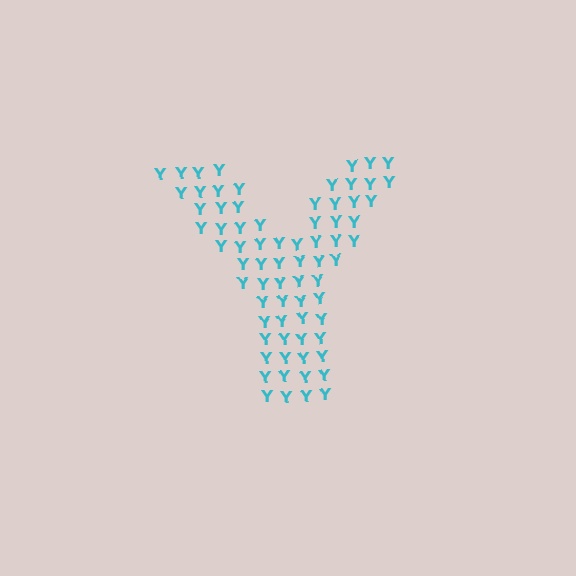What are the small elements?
The small elements are letter Y's.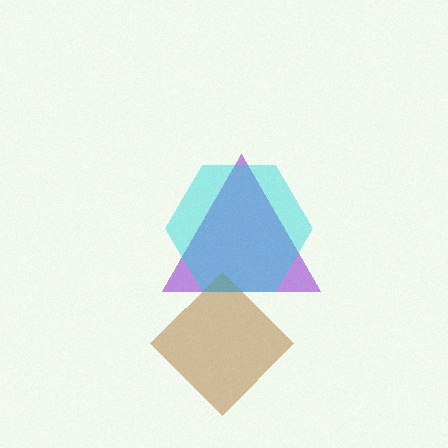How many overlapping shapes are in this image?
There are 3 overlapping shapes in the image.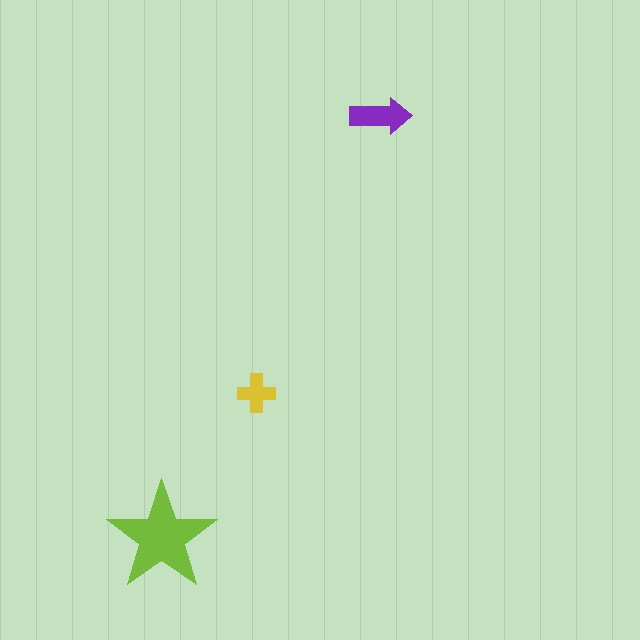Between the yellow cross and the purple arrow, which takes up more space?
The purple arrow.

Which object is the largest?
The lime star.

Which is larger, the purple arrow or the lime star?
The lime star.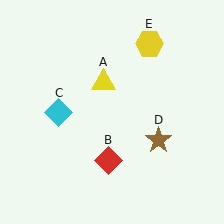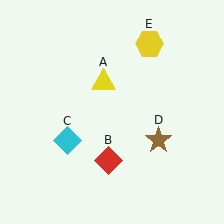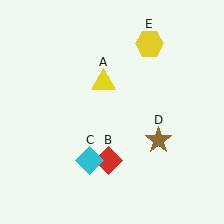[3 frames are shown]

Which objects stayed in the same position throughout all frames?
Yellow triangle (object A) and red diamond (object B) and brown star (object D) and yellow hexagon (object E) remained stationary.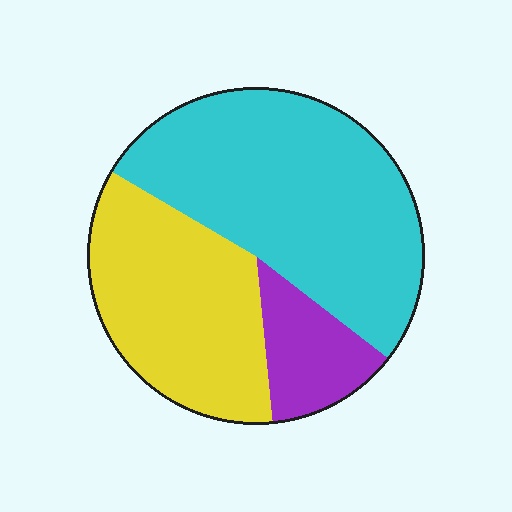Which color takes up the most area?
Cyan, at roughly 50%.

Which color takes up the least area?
Purple, at roughly 15%.